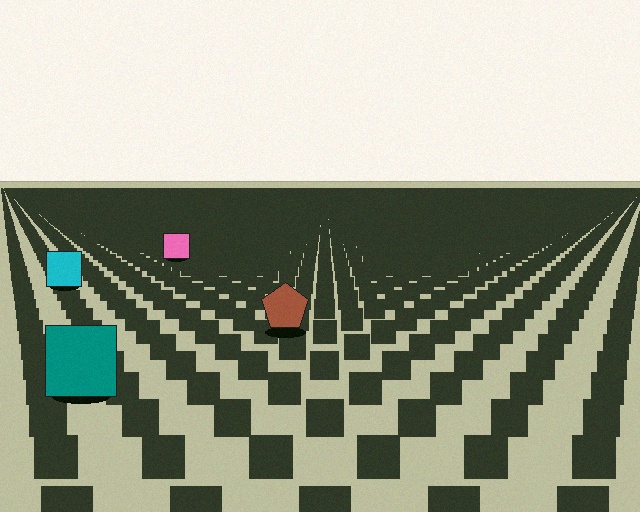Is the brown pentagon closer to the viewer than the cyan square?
Yes. The brown pentagon is closer — you can tell from the texture gradient: the ground texture is coarser near it.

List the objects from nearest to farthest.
From nearest to farthest: the teal square, the brown pentagon, the cyan square, the pink square.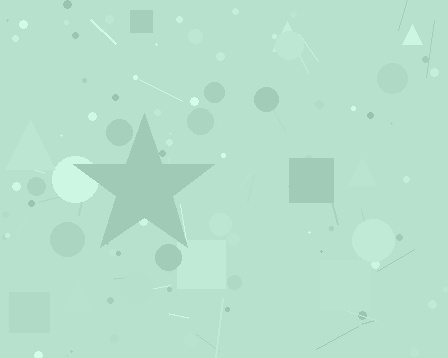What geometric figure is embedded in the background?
A star is embedded in the background.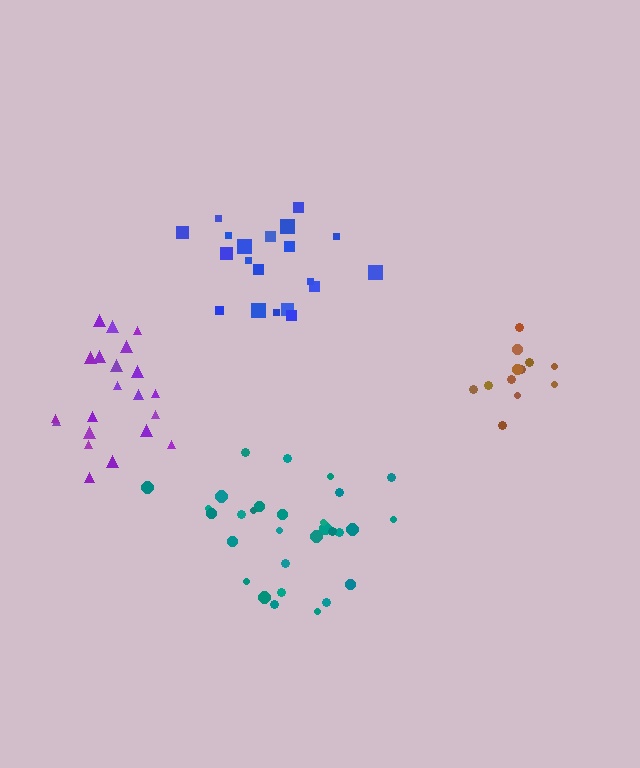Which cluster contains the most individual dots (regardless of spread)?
Teal (30).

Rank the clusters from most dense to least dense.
brown, blue, purple, teal.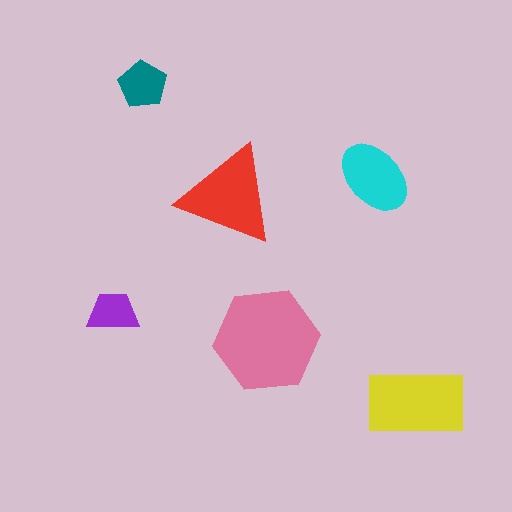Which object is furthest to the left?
The purple trapezoid is leftmost.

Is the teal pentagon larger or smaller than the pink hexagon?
Smaller.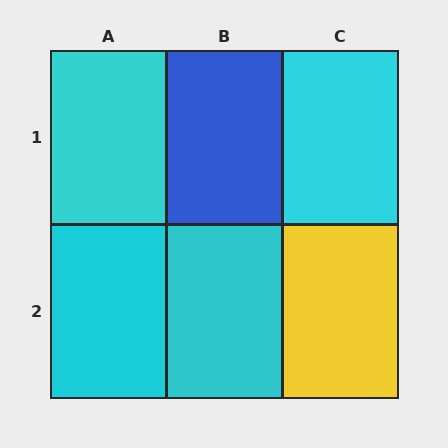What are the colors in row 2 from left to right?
Cyan, cyan, yellow.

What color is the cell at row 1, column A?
Cyan.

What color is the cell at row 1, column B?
Blue.